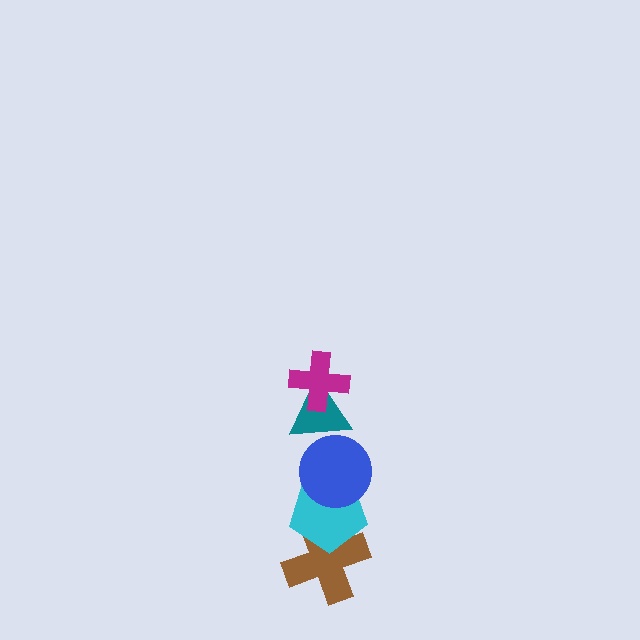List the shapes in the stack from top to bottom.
From top to bottom: the magenta cross, the teal triangle, the blue circle, the cyan pentagon, the brown cross.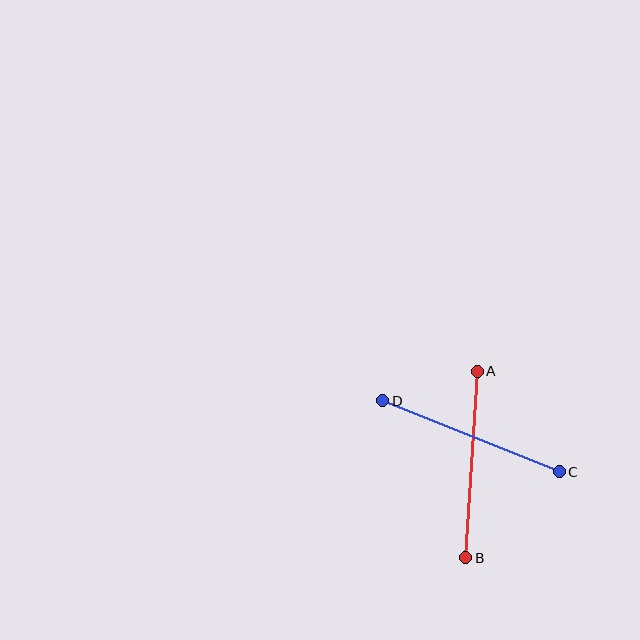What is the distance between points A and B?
The distance is approximately 187 pixels.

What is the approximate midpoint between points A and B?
The midpoint is at approximately (472, 464) pixels.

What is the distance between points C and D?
The distance is approximately 190 pixels.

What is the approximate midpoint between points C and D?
The midpoint is at approximately (471, 436) pixels.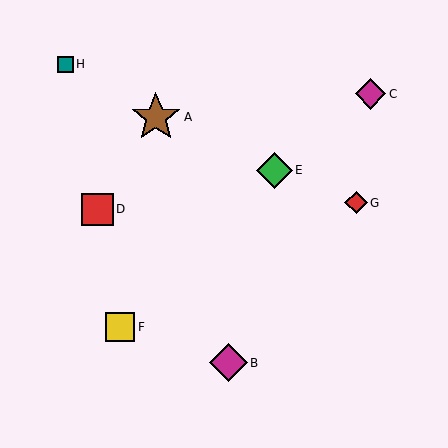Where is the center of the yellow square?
The center of the yellow square is at (120, 327).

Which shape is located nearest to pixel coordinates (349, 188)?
The red diamond (labeled G) at (356, 203) is nearest to that location.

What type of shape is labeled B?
Shape B is a magenta diamond.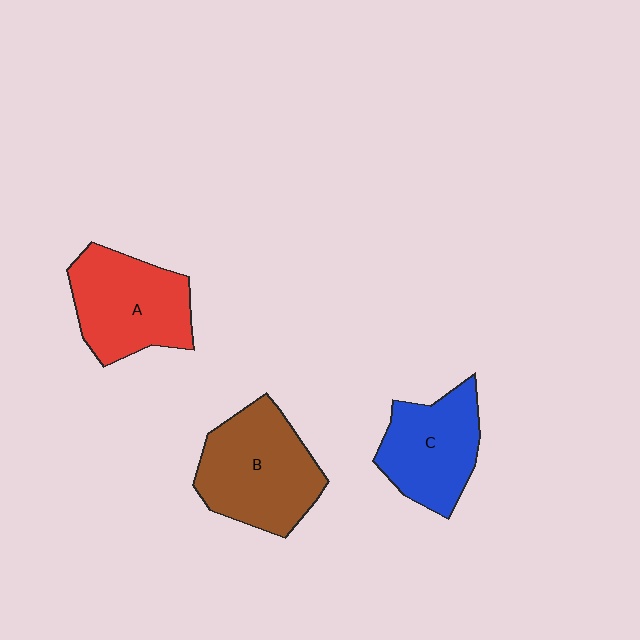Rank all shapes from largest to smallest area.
From largest to smallest: B (brown), A (red), C (blue).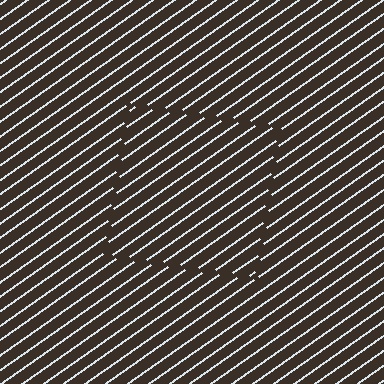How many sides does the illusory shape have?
4 sides — the line-ends trace a square.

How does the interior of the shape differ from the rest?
The interior of the shape contains the same grating, shifted by half a period — the contour is defined by the phase discontinuity where line-ends from the inner and outer gratings abut.